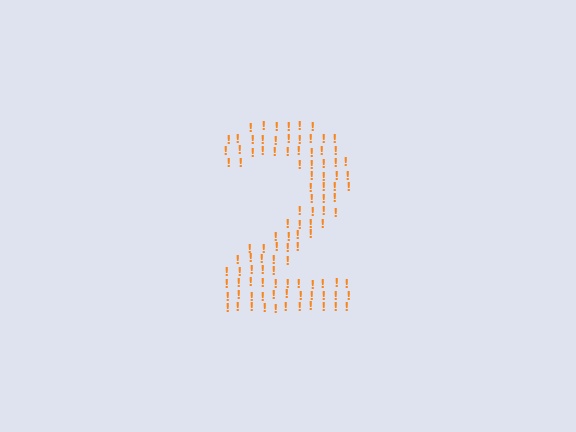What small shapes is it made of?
It is made of small exclamation marks.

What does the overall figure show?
The overall figure shows the digit 2.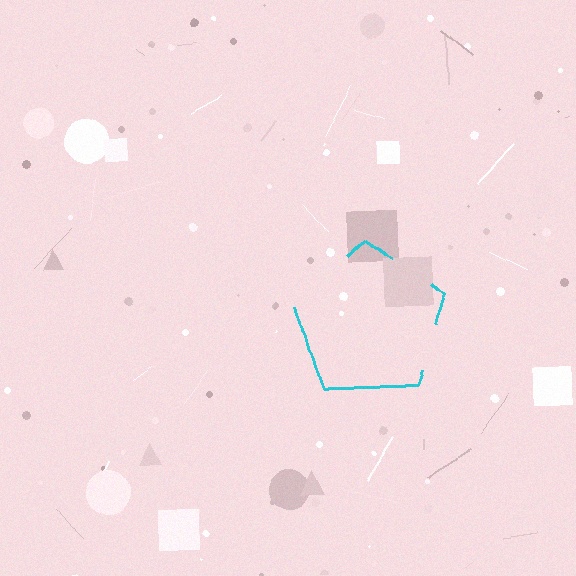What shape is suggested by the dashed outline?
The dashed outline suggests a pentagon.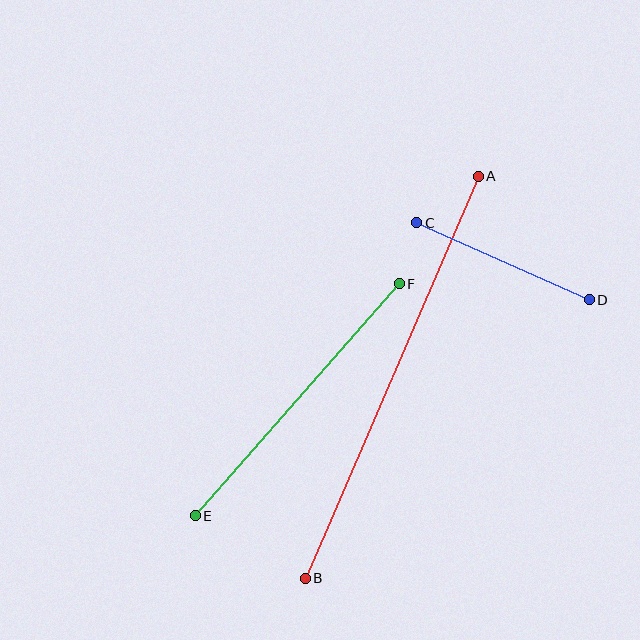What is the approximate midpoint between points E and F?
The midpoint is at approximately (297, 400) pixels.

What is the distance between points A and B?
The distance is approximately 438 pixels.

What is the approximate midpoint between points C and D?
The midpoint is at approximately (503, 261) pixels.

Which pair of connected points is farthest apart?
Points A and B are farthest apart.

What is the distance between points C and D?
The distance is approximately 189 pixels.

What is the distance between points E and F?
The distance is approximately 309 pixels.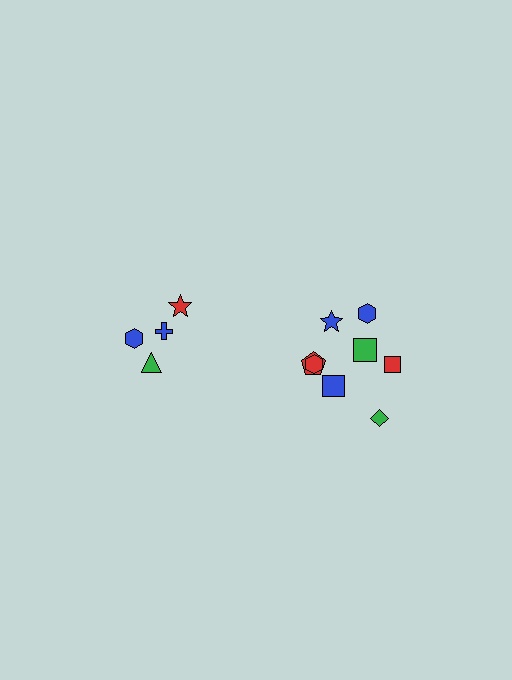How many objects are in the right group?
There are 8 objects.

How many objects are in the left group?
There are 4 objects.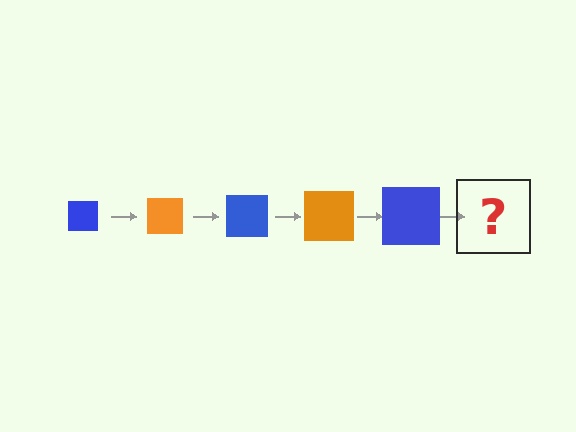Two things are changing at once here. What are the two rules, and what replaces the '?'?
The two rules are that the square grows larger each step and the color cycles through blue and orange. The '?' should be an orange square, larger than the previous one.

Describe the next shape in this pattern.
It should be an orange square, larger than the previous one.